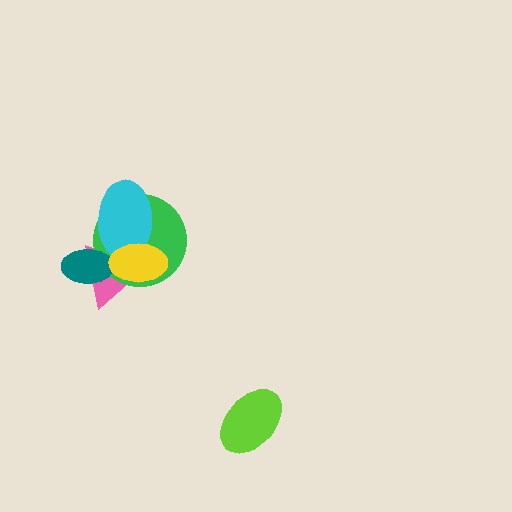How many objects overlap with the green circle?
4 objects overlap with the green circle.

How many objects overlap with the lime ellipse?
0 objects overlap with the lime ellipse.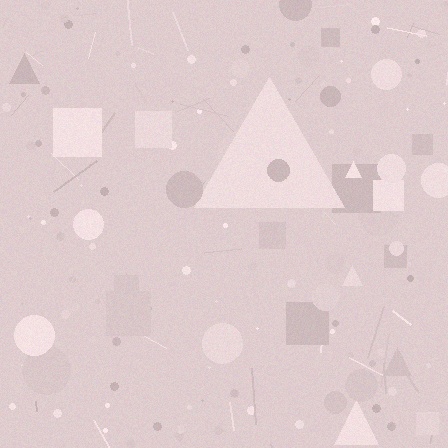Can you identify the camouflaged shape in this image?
The camouflaged shape is a triangle.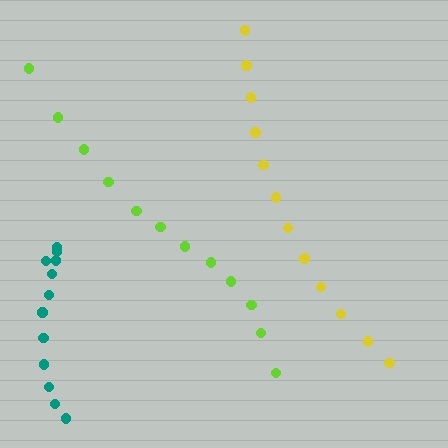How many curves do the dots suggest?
There are 3 distinct paths.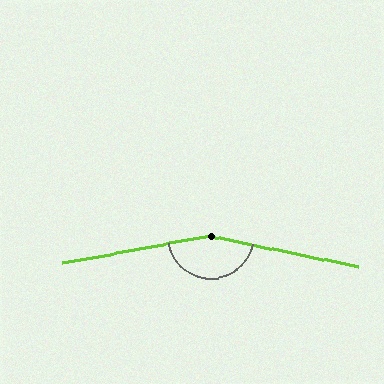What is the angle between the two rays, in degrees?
Approximately 158 degrees.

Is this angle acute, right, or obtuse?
It is obtuse.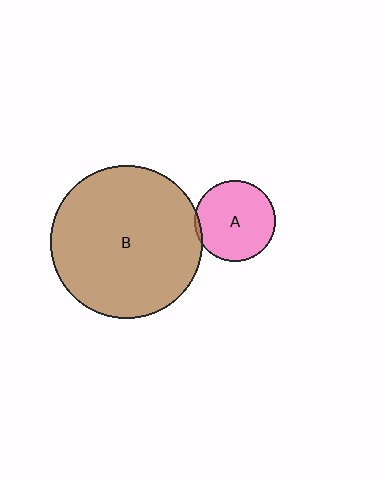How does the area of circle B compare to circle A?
Approximately 3.5 times.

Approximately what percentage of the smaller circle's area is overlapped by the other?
Approximately 5%.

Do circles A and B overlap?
Yes.